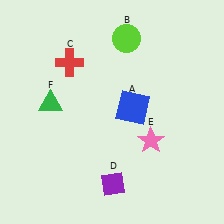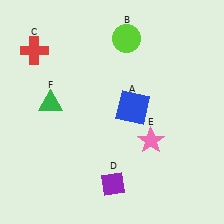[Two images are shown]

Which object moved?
The red cross (C) moved left.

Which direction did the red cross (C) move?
The red cross (C) moved left.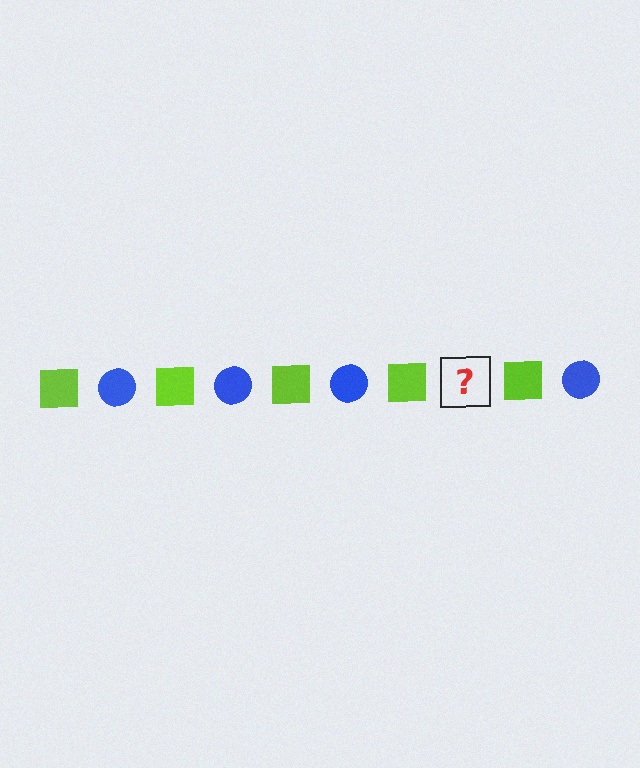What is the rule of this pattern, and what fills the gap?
The rule is that the pattern alternates between lime square and blue circle. The gap should be filled with a blue circle.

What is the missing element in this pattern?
The missing element is a blue circle.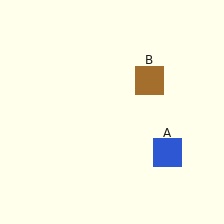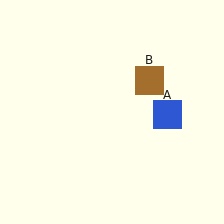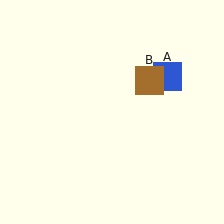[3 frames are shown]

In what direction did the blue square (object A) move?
The blue square (object A) moved up.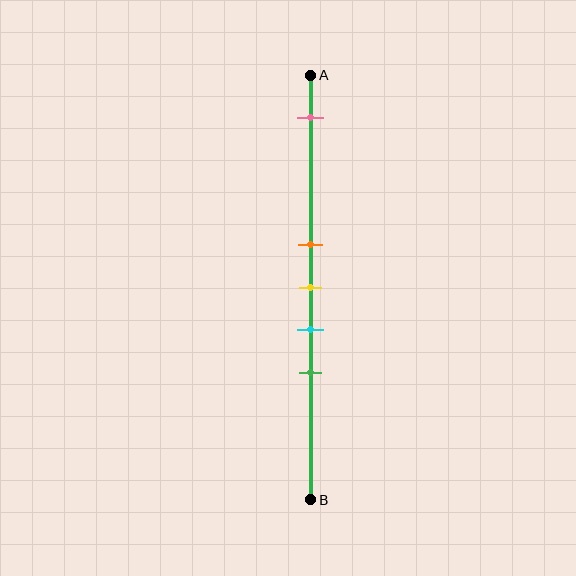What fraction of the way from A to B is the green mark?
The green mark is approximately 70% (0.7) of the way from A to B.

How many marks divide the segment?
There are 5 marks dividing the segment.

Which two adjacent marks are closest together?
The orange and yellow marks are the closest adjacent pair.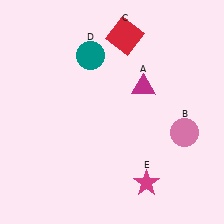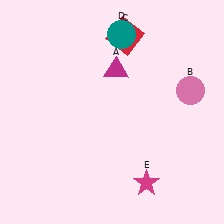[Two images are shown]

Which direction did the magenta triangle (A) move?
The magenta triangle (A) moved left.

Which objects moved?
The objects that moved are: the magenta triangle (A), the pink circle (B), the teal circle (D).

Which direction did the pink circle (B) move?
The pink circle (B) moved up.